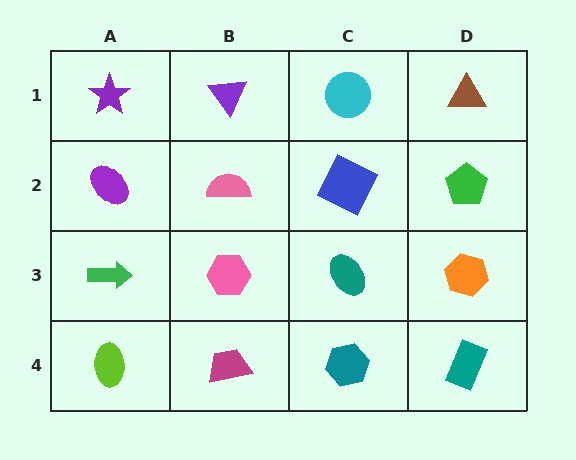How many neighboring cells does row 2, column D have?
3.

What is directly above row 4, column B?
A pink hexagon.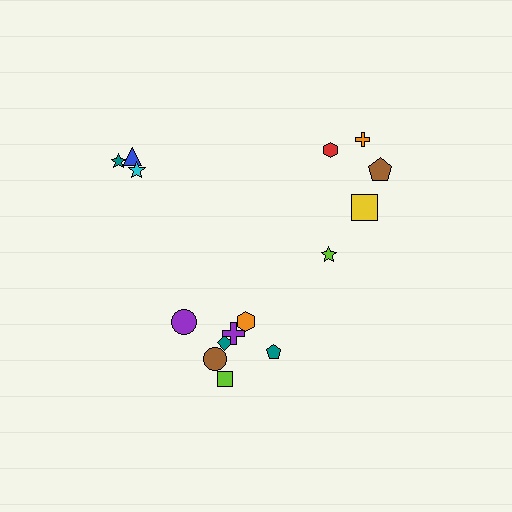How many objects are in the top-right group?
There are 5 objects.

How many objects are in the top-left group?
There are 3 objects.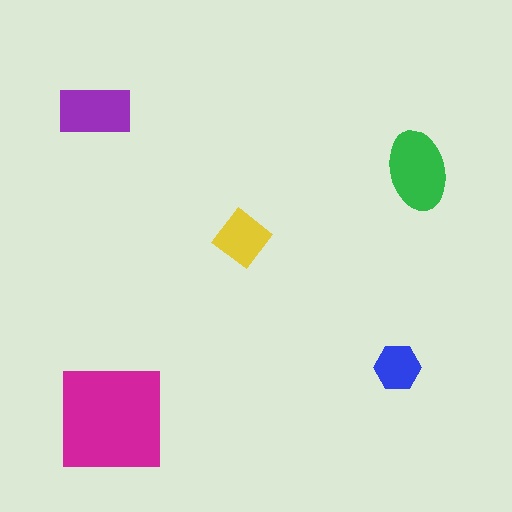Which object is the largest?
The magenta square.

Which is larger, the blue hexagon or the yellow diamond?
The yellow diamond.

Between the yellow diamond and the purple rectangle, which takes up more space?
The purple rectangle.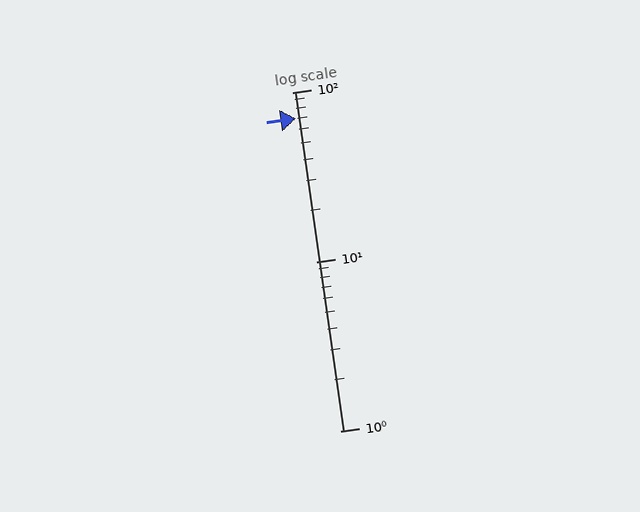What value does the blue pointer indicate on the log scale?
The pointer indicates approximately 70.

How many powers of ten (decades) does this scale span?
The scale spans 2 decades, from 1 to 100.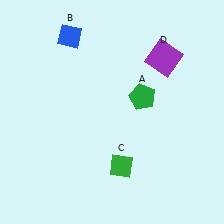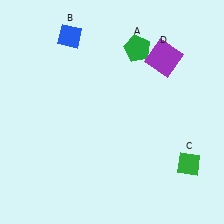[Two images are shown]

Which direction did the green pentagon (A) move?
The green pentagon (A) moved up.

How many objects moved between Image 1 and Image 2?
2 objects moved between the two images.